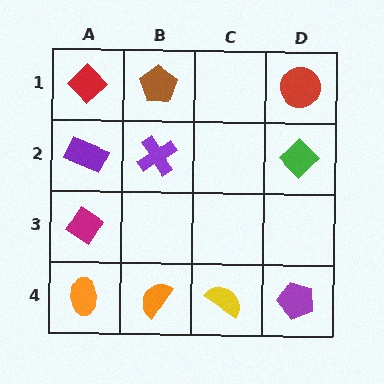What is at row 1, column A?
A red diamond.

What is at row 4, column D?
A purple pentagon.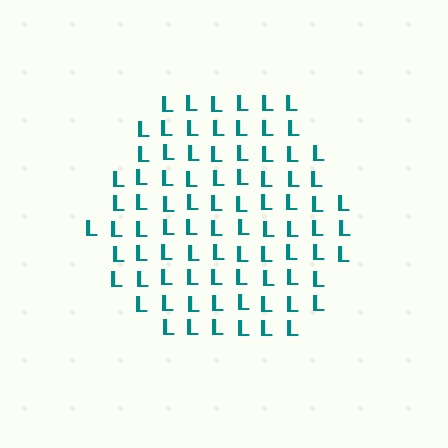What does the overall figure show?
The overall figure shows a hexagon.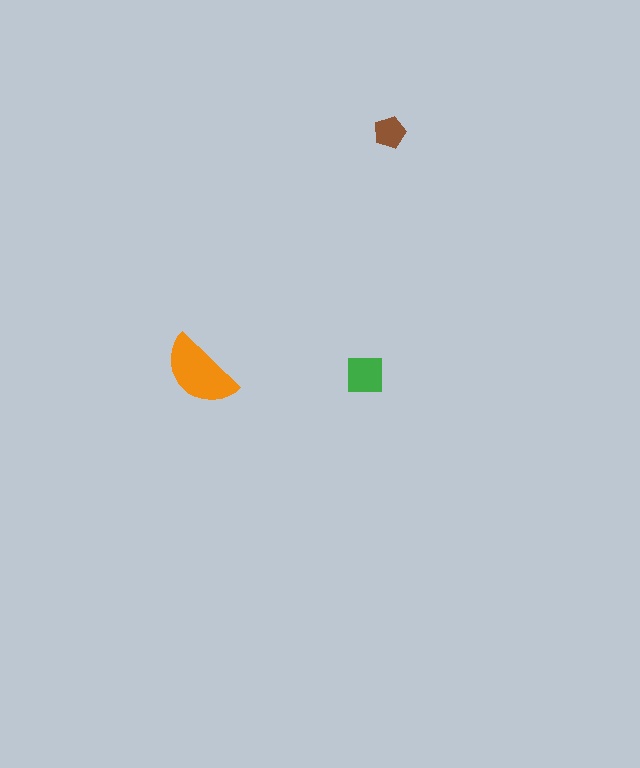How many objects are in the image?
There are 3 objects in the image.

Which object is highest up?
The brown pentagon is topmost.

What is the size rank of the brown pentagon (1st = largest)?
3rd.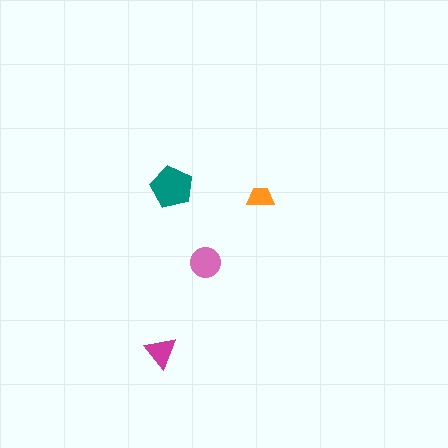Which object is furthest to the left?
The magenta triangle is leftmost.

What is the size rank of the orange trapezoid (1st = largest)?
4th.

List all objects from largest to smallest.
The teal pentagon, the pink circle, the magenta triangle, the orange trapezoid.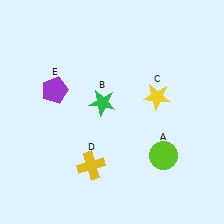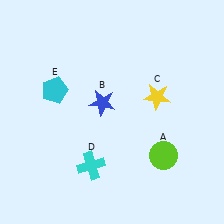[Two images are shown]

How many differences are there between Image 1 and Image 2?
There are 3 differences between the two images.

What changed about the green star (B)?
In Image 1, B is green. In Image 2, it changed to blue.